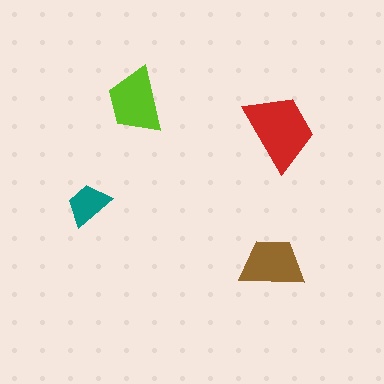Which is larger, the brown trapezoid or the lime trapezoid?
The lime one.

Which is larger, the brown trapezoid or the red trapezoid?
The red one.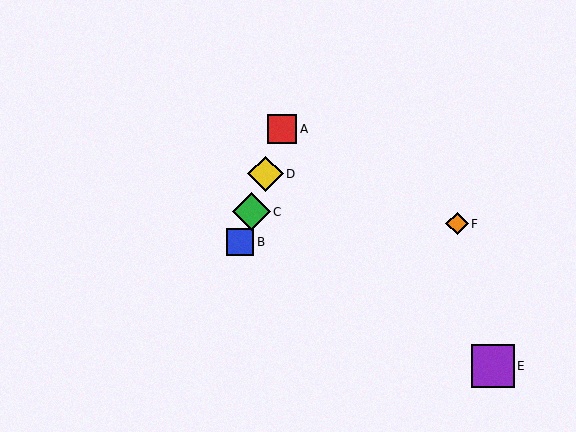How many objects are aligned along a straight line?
4 objects (A, B, C, D) are aligned along a straight line.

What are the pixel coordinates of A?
Object A is at (282, 129).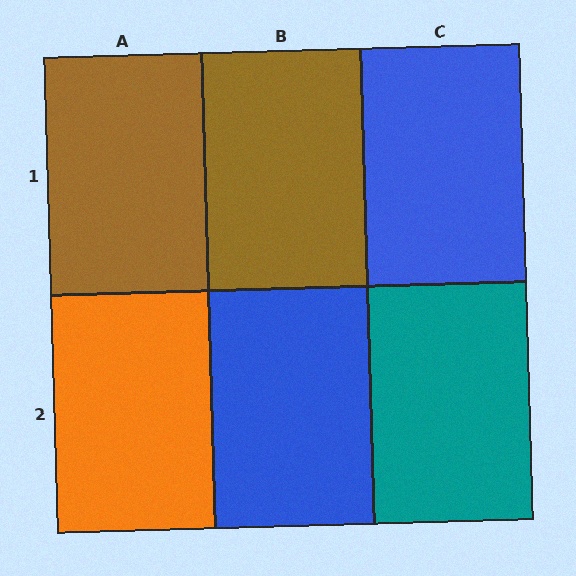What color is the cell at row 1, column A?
Brown.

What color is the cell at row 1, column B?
Brown.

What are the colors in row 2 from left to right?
Orange, blue, teal.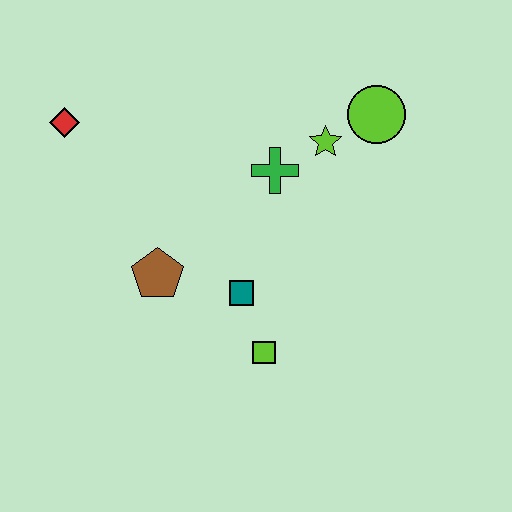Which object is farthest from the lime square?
The red diamond is farthest from the lime square.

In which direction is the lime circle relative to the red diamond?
The lime circle is to the right of the red diamond.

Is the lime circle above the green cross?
Yes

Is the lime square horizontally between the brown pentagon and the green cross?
Yes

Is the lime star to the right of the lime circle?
No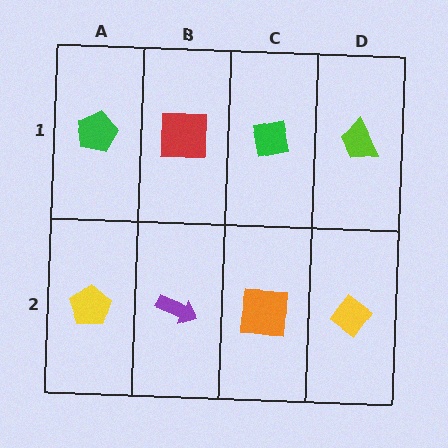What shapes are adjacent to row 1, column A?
A yellow pentagon (row 2, column A), a red square (row 1, column B).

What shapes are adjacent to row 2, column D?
A lime trapezoid (row 1, column D), an orange square (row 2, column C).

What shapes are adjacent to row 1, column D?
A yellow diamond (row 2, column D), a green square (row 1, column C).